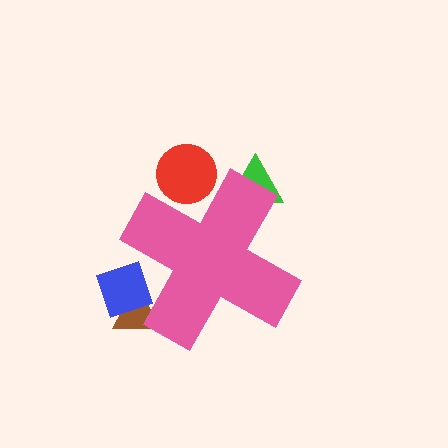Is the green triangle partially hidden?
Yes, the green triangle is partially hidden behind the pink cross.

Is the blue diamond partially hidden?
Yes, the blue diamond is partially hidden behind the pink cross.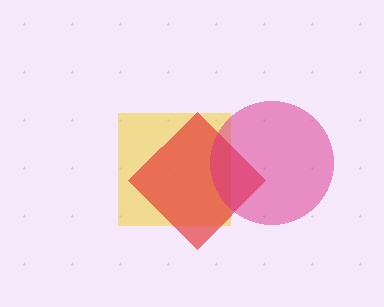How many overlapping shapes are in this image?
There are 3 overlapping shapes in the image.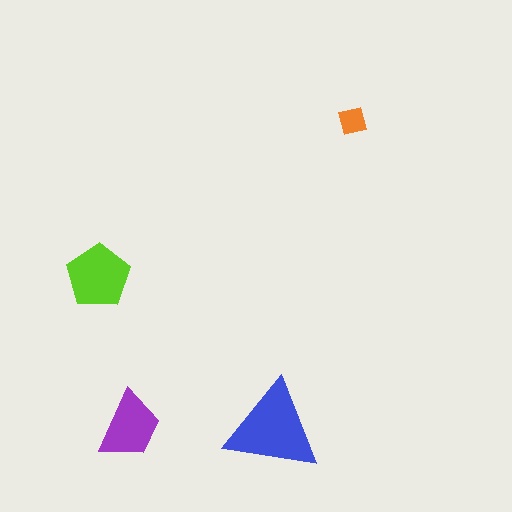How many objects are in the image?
There are 4 objects in the image.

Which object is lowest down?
The blue triangle is bottommost.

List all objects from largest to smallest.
The blue triangle, the lime pentagon, the purple trapezoid, the orange square.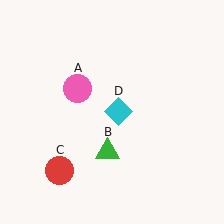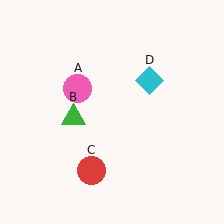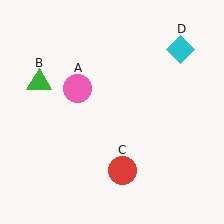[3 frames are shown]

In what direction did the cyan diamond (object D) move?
The cyan diamond (object D) moved up and to the right.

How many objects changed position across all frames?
3 objects changed position: green triangle (object B), red circle (object C), cyan diamond (object D).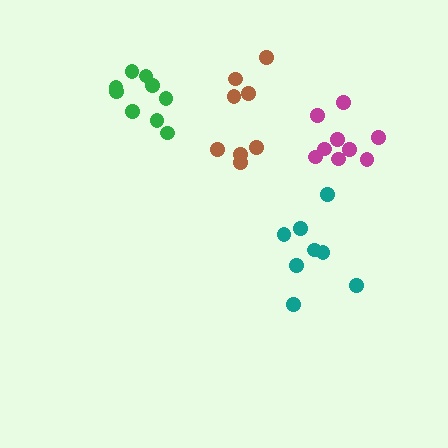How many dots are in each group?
Group 1: 8 dots, Group 2: 9 dots, Group 3: 8 dots, Group 4: 9 dots (34 total).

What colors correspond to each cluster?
The clusters are colored: brown, green, teal, magenta.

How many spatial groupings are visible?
There are 4 spatial groupings.